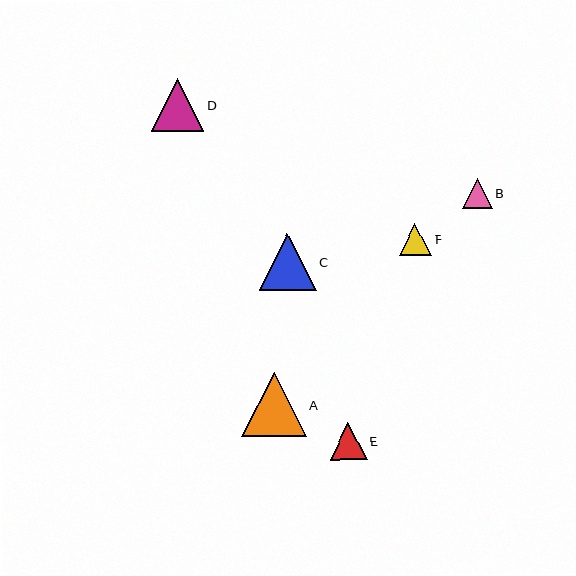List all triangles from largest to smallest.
From largest to smallest: A, C, D, E, F, B.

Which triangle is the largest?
Triangle A is the largest with a size of approximately 64 pixels.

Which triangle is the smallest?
Triangle B is the smallest with a size of approximately 30 pixels.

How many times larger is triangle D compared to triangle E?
Triangle D is approximately 1.4 times the size of triangle E.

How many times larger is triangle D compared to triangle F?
Triangle D is approximately 1.6 times the size of triangle F.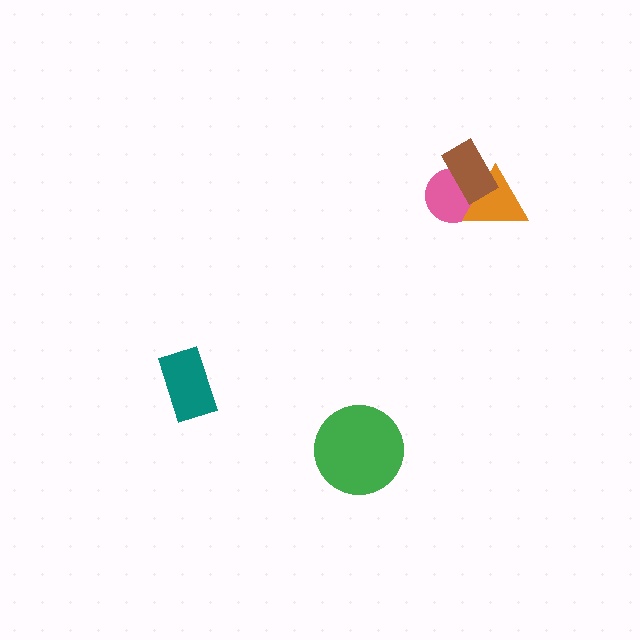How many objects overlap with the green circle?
0 objects overlap with the green circle.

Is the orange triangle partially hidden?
Yes, it is partially covered by another shape.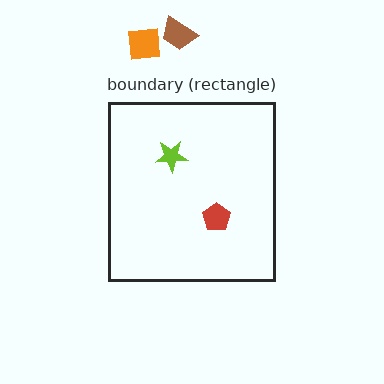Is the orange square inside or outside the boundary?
Outside.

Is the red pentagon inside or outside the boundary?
Inside.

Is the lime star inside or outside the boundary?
Inside.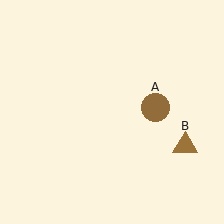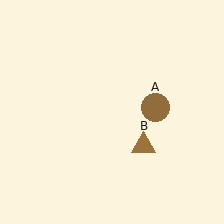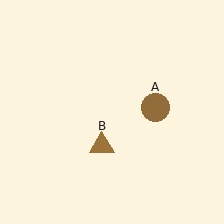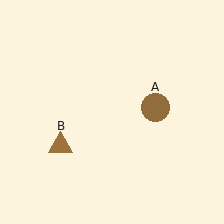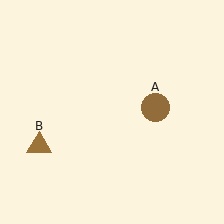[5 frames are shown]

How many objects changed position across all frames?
1 object changed position: brown triangle (object B).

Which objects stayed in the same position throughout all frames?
Brown circle (object A) remained stationary.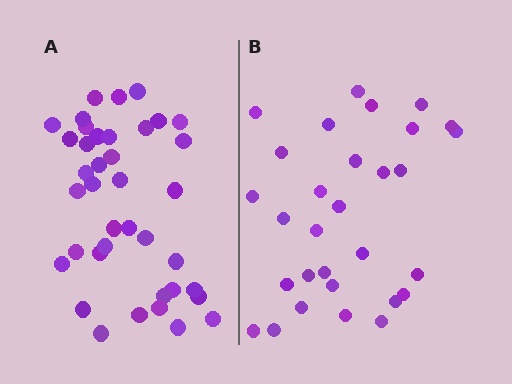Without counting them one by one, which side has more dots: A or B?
Region A (the left region) has more dots.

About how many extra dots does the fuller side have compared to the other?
Region A has roughly 8 or so more dots than region B.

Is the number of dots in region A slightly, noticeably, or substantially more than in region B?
Region A has noticeably more, but not dramatically so. The ratio is roughly 1.3 to 1.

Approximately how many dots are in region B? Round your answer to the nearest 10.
About 30 dots.